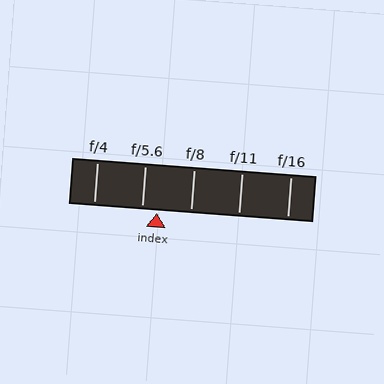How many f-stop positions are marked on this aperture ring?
There are 5 f-stop positions marked.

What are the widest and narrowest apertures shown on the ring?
The widest aperture shown is f/4 and the narrowest is f/16.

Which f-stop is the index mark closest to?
The index mark is closest to f/5.6.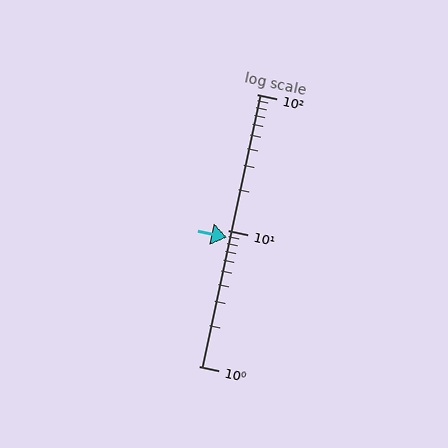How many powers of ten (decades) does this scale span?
The scale spans 2 decades, from 1 to 100.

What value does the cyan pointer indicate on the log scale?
The pointer indicates approximately 8.9.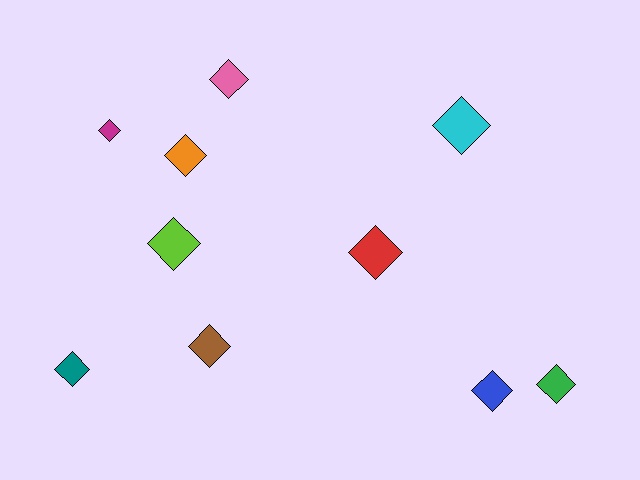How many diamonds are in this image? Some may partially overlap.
There are 10 diamonds.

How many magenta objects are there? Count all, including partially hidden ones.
There is 1 magenta object.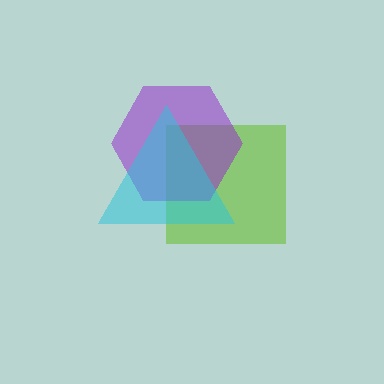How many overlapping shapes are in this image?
There are 3 overlapping shapes in the image.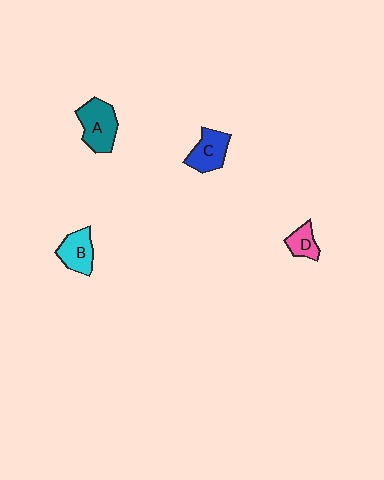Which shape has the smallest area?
Shape D (pink).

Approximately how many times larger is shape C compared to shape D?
Approximately 1.5 times.